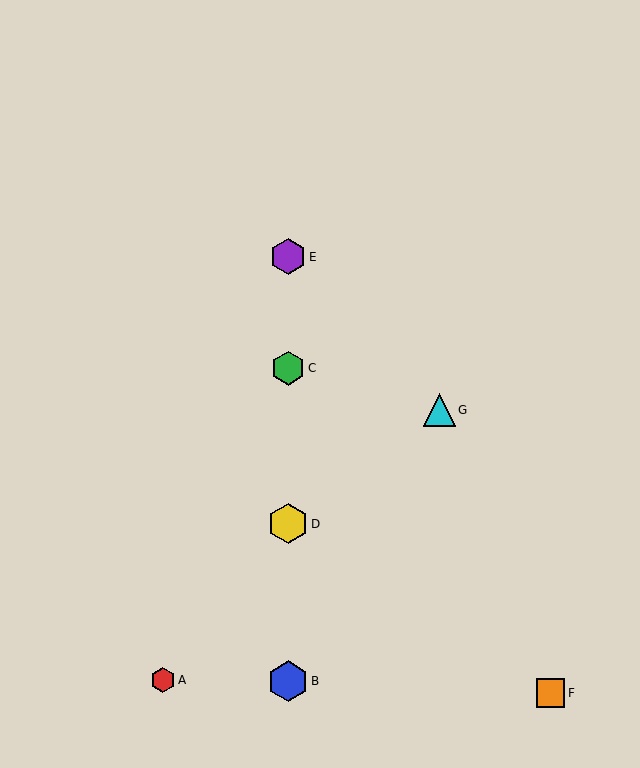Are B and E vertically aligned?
Yes, both are at x≈288.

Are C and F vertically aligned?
No, C is at x≈288 and F is at x≈551.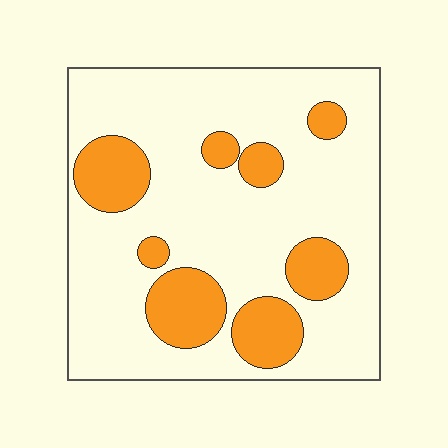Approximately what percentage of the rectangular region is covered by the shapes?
Approximately 25%.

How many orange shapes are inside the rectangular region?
8.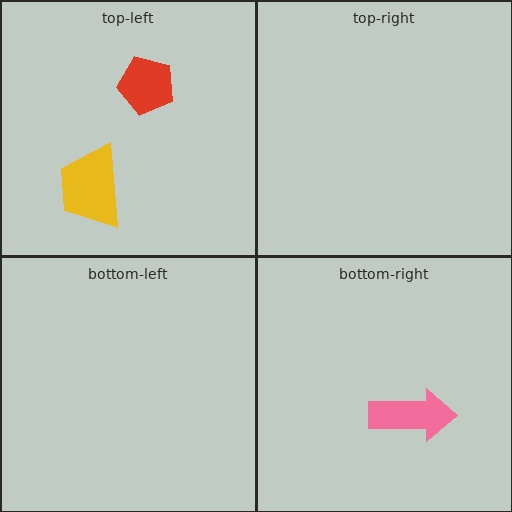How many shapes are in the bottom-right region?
1.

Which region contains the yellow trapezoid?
The top-left region.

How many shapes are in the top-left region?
2.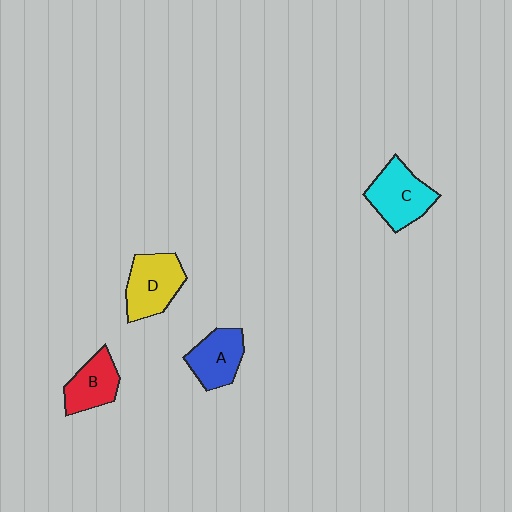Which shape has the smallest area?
Shape B (red).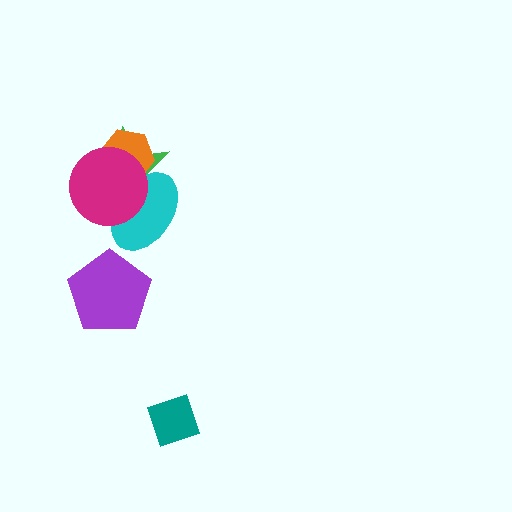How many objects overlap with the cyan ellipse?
3 objects overlap with the cyan ellipse.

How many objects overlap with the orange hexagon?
3 objects overlap with the orange hexagon.